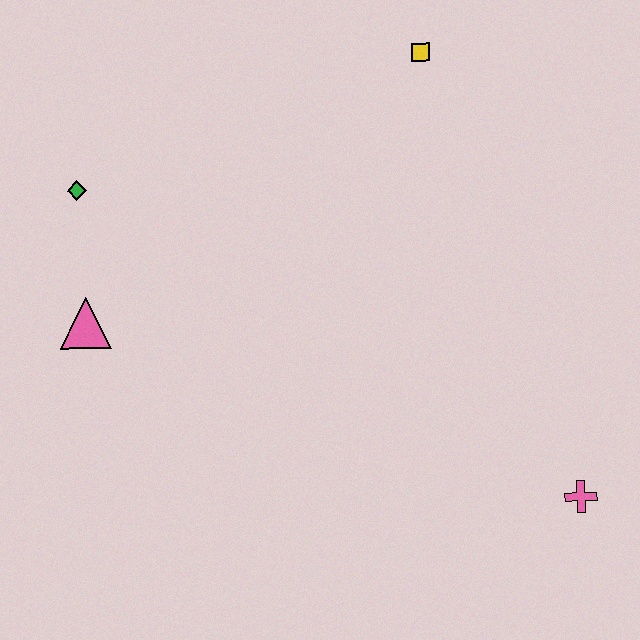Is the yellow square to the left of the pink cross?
Yes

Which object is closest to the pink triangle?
The green diamond is closest to the pink triangle.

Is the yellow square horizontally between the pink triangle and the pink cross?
Yes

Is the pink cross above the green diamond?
No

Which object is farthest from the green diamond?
The pink cross is farthest from the green diamond.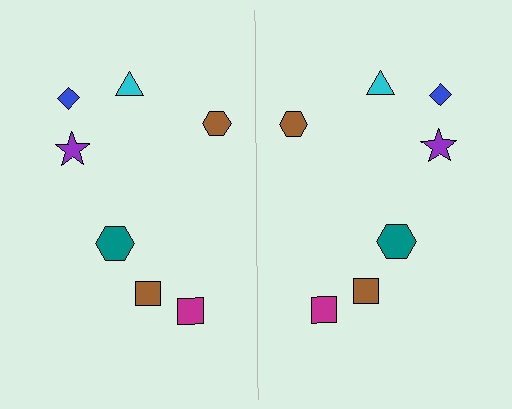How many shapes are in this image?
There are 14 shapes in this image.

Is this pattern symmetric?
Yes, this pattern has bilateral (reflection) symmetry.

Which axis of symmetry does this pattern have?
The pattern has a vertical axis of symmetry running through the center of the image.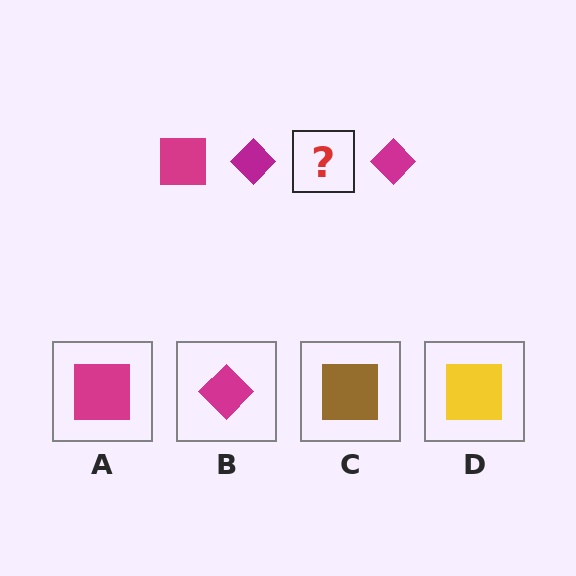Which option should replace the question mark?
Option A.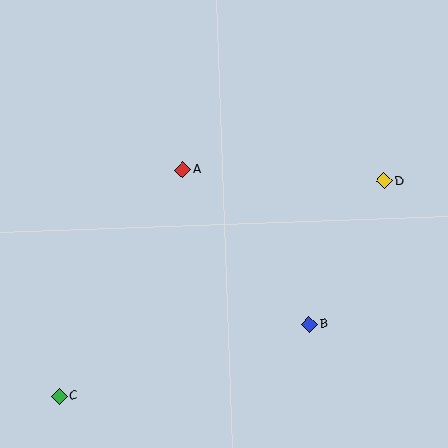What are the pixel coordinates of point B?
Point B is at (309, 324).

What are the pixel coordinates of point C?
Point C is at (59, 396).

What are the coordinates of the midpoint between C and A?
The midpoint between C and A is at (121, 283).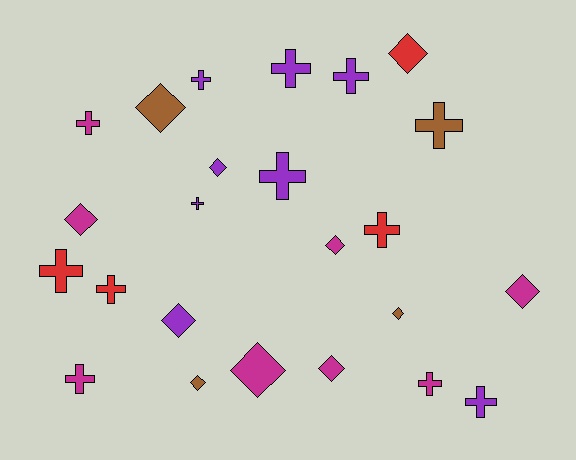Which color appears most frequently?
Magenta, with 8 objects.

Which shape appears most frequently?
Cross, with 13 objects.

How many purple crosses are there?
There are 6 purple crosses.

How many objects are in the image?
There are 24 objects.